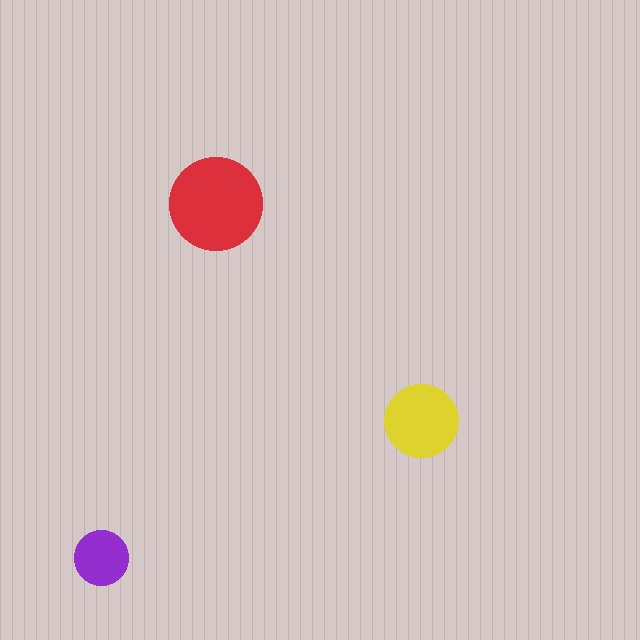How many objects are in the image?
There are 3 objects in the image.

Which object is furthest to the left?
The purple circle is leftmost.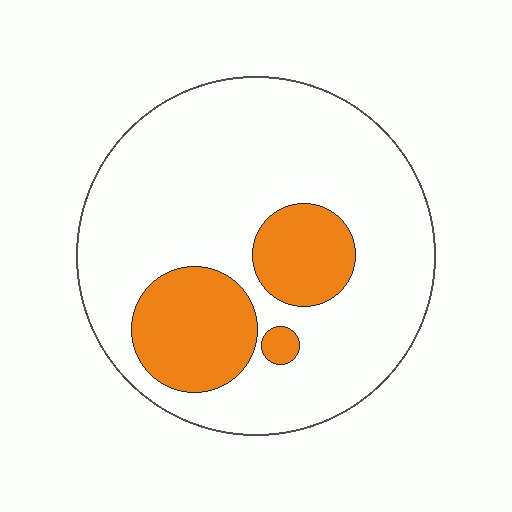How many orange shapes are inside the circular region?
3.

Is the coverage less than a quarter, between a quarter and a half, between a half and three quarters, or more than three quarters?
Less than a quarter.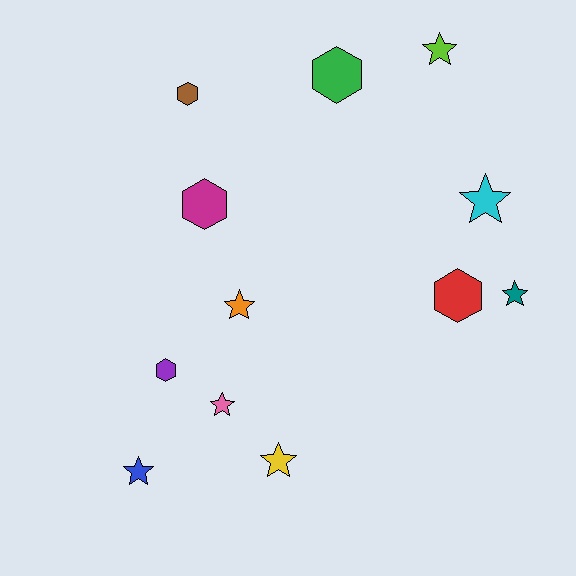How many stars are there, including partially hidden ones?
There are 7 stars.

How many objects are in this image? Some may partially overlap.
There are 12 objects.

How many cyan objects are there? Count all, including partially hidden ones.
There is 1 cyan object.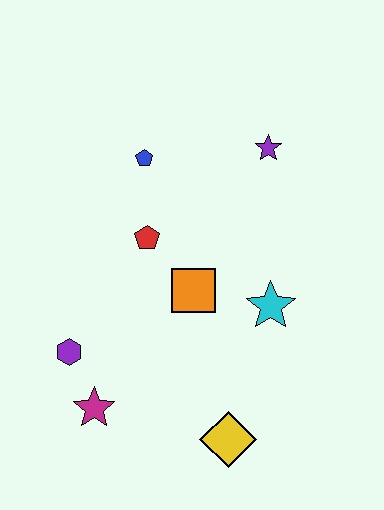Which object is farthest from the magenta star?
The purple star is farthest from the magenta star.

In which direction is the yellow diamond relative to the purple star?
The yellow diamond is below the purple star.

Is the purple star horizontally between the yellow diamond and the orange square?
No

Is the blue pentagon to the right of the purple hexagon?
Yes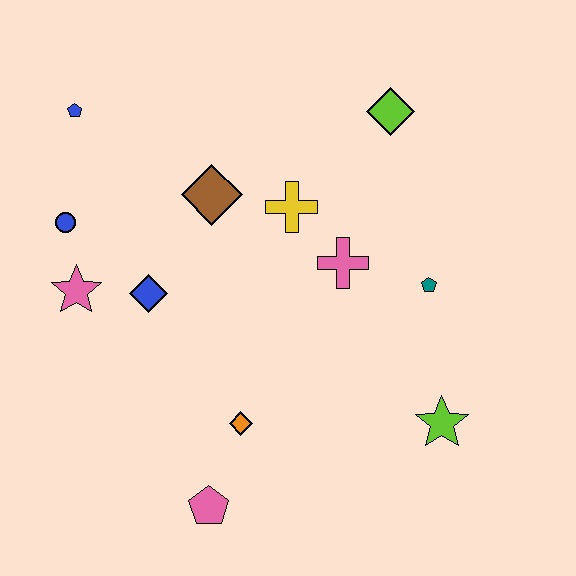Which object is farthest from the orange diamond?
The blue pentagon is farthest from the orange diamond.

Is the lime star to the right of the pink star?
Yes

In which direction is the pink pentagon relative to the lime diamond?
The pink pentagon is below the lime diamond.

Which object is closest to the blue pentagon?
The blue circle is closest to the blue pentagon.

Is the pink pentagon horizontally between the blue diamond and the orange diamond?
Yes